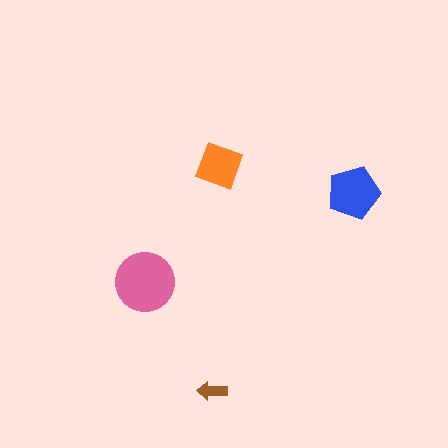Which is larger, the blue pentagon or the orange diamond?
The blue pentagon.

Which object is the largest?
The pink circle.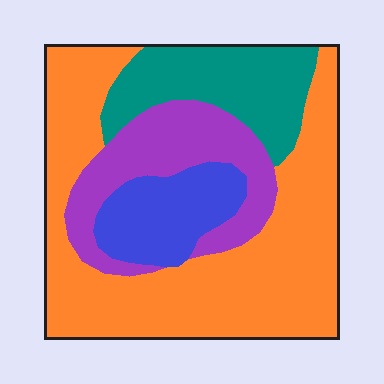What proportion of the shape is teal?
Teal takes up about one sixth (1/6) of the shape.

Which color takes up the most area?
Orange, at roughly 50%.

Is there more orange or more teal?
Orange.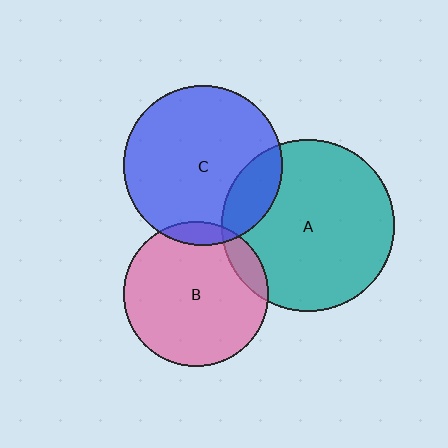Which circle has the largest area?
Circle A (teal).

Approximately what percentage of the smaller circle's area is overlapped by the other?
Approximately 10%.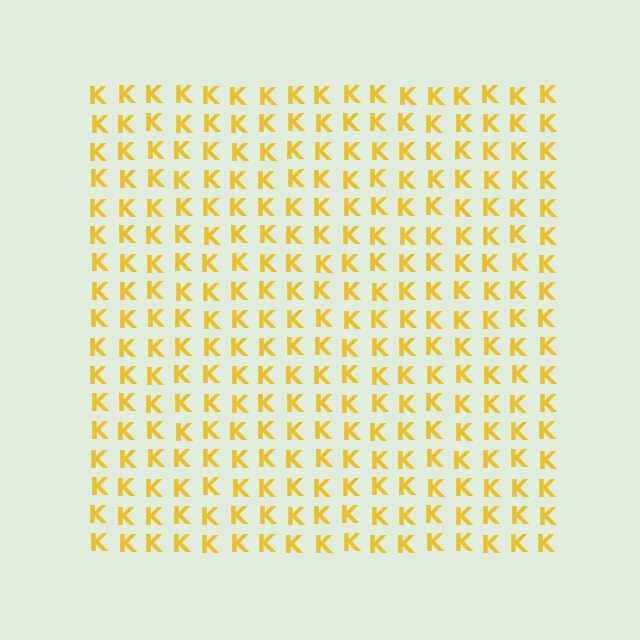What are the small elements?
The small elements are letter K's.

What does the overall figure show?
The overall figure shows a square.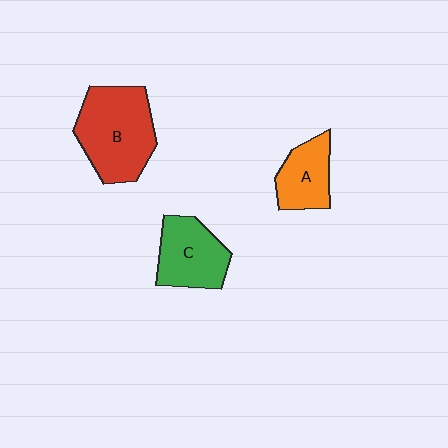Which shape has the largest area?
Shape B (red).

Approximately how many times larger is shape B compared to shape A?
Approximately 1.9 times.